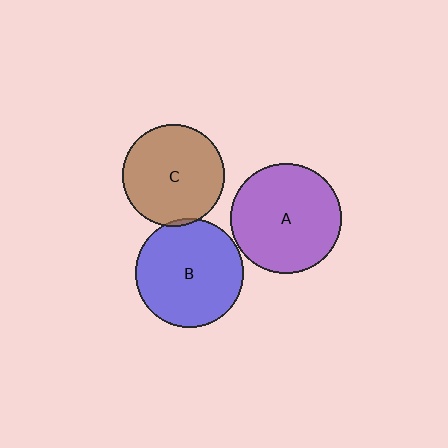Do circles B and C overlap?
Yes.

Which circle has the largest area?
Circle A (purple).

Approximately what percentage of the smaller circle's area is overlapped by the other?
Approximately 5%.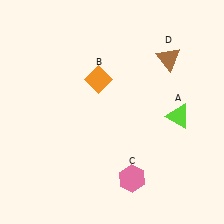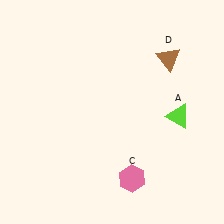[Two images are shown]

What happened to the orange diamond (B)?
The orange diamond (B) was removed in Image 2. It was in the top-left area of Image 1.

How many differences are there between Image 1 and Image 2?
There is 1 difference between the two images.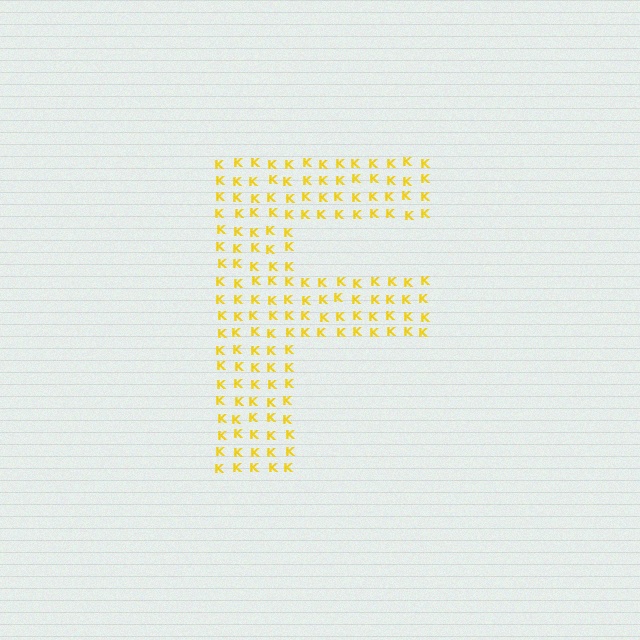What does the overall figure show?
The overall figure shows the letter F.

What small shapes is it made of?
It is made of small letter K's.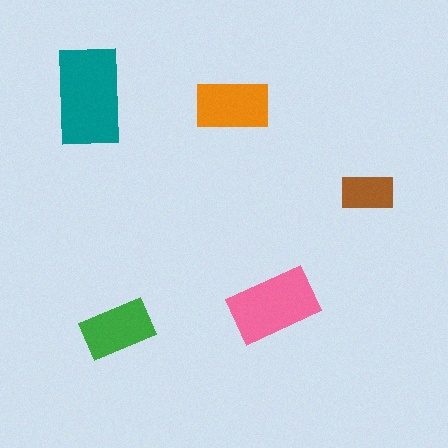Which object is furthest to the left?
The teal rectangle is leftmost.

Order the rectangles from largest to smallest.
the teal one, the pink one, the orange one, the green one, the brown one.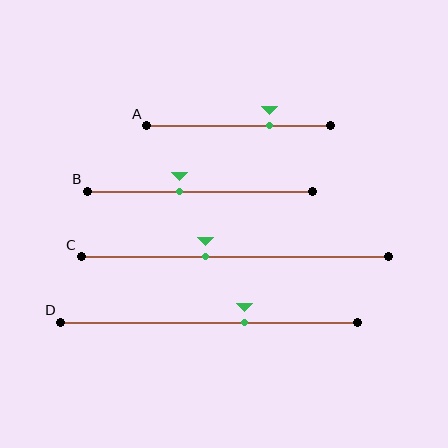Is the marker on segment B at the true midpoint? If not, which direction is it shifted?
No, the marker on segment B is shifted to the left by about 9% of the segment length.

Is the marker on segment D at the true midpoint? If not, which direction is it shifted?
No, the marker on segment D is shifted to the right by about 12% of the segment length.